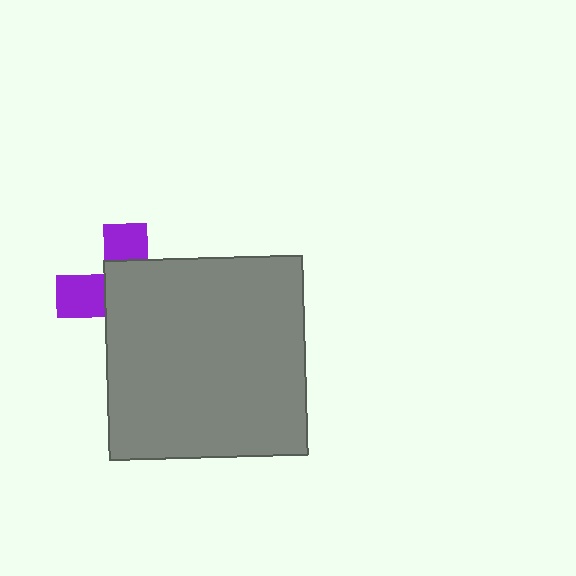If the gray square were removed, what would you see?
You would see the complete purple cross.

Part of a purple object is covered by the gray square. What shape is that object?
It is a cross.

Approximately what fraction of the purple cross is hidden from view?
Roughly 65% of the purple cross is hidden behind the gray square.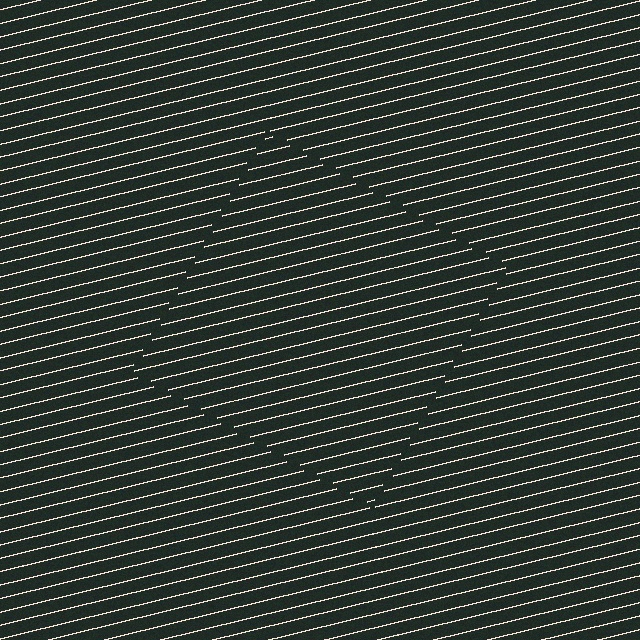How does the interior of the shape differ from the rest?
The interior of the shape contains the same grating, shifted by half a period — the contour is defined by the phase discontinuity where line-ends from the inner and outer gratings abut.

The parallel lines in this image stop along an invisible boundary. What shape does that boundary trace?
An illusory square. The interior of the shape contains the same grating, shifted by half a period — the contour is defined by the phase discontinuity where line-ends from the inner and outer gratings abut.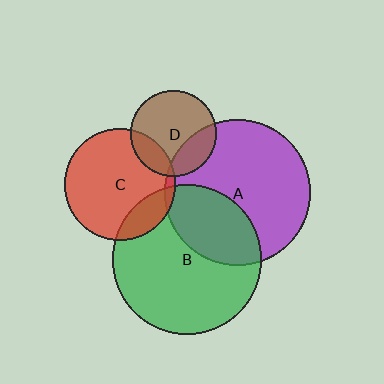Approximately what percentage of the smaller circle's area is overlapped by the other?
Approximately 35%.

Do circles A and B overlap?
Yes.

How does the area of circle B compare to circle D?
Approximately 3.0 times.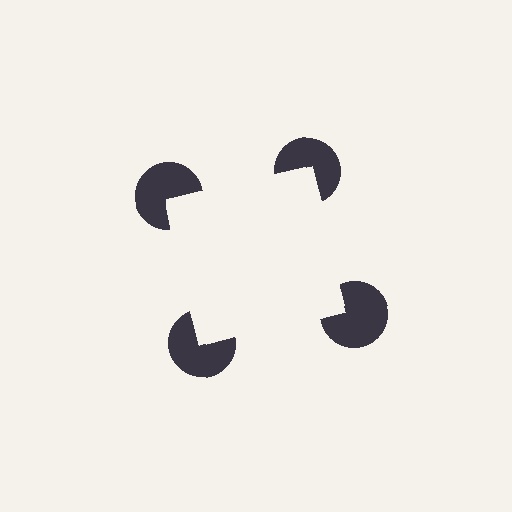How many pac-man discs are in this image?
There are 4 — one at each vertex of the illusory square.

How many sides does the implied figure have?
4 sides.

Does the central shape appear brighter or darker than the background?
It typically appears slightly brighter than the background, even though no actual brightness change is drawn.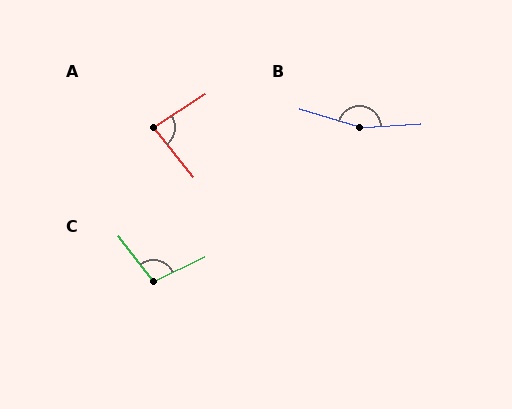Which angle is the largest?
B, at approximately 160 degrees.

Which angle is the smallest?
A, at approximately 84 degrees.